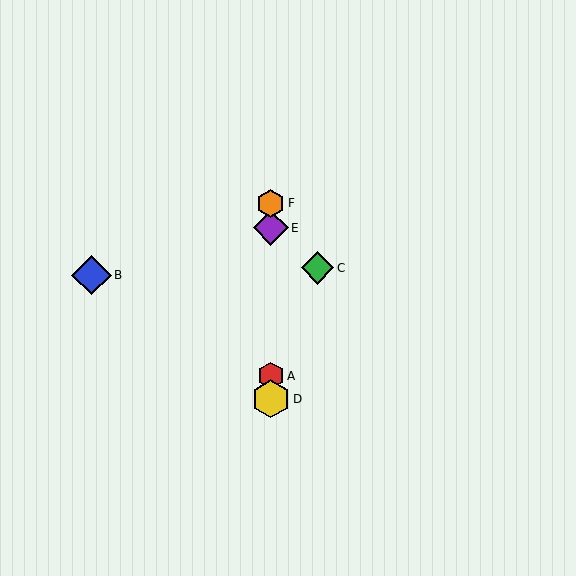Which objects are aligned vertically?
Objects A, D, E, F are aligned vertically.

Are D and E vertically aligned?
Yes, both are at x≈271.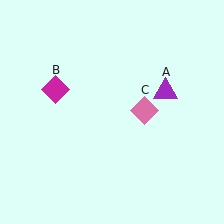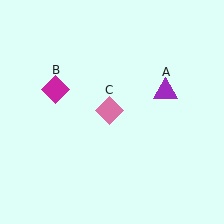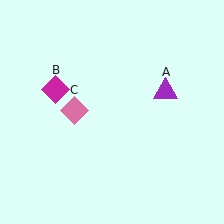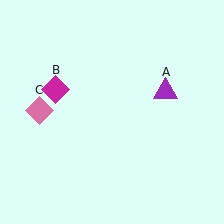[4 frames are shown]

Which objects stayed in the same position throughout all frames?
Purple triangle (object A) and magenta diamond (object B) remained stationary.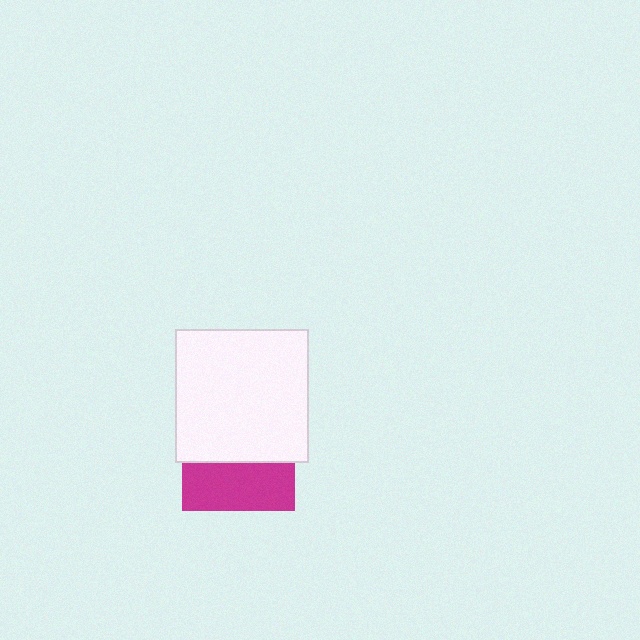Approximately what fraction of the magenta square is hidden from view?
Roughly 58% of the magenta square is hidden behind the white square.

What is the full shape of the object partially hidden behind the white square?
The partially hidden object is a magenta square.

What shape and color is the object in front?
The object in front is a white square.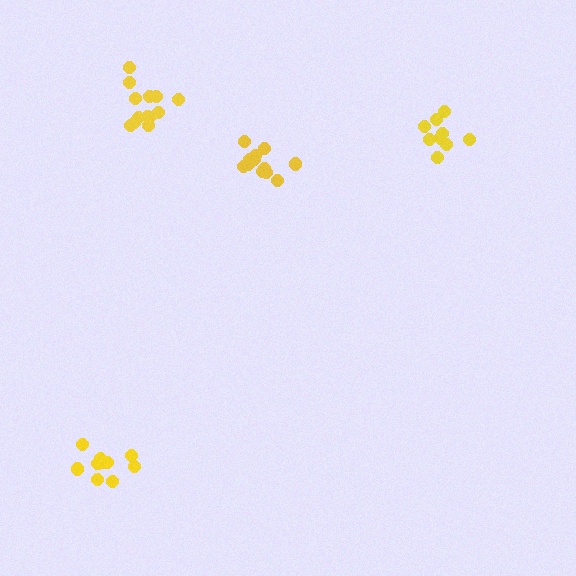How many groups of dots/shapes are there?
There are 4 groups.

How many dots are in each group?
Group 1: 9 dots, Group 2: 10 dots, Group 3: 13 dots, Group 4: 13 dots (45 total).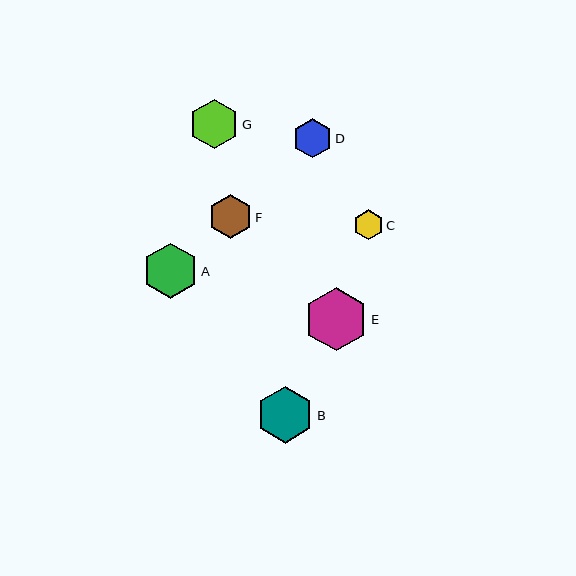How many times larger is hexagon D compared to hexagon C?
Hexagon D is approximately 1.3 times the size of hexagon C.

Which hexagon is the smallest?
Hexagon C is the smallest with a size of approximately 30 pixels.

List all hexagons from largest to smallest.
From largest to smallest: E, B, A, G, F, D, C.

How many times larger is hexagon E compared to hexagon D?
Hexagon E is approximately 1.6 times the size of hexagon D.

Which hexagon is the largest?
Hexagon E is the largest with a size of approximately 63 pixels.